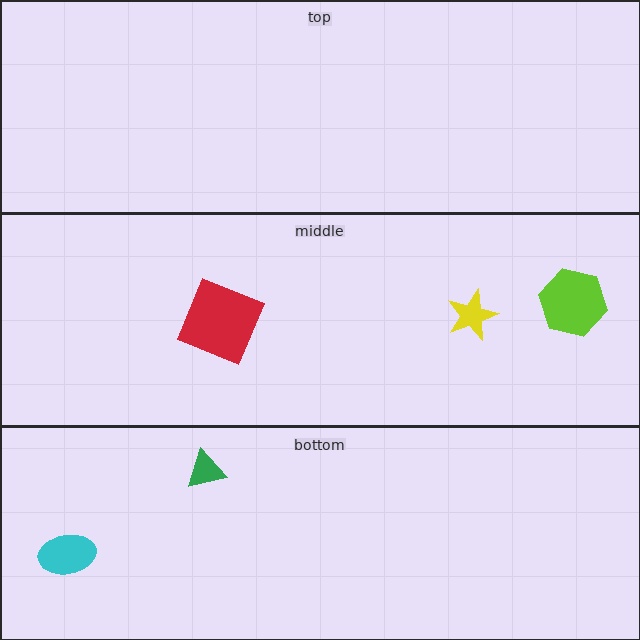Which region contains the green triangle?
The bottom region.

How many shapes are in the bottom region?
2.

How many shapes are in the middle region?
3.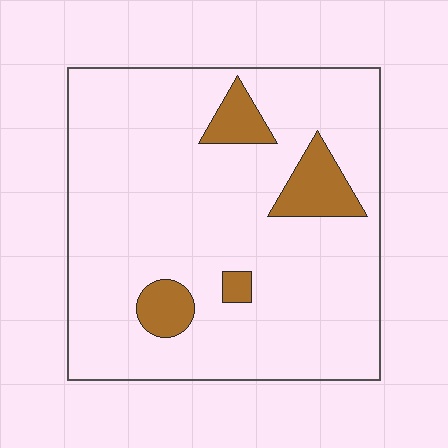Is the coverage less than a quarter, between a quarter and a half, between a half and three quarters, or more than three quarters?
Less than a quarter.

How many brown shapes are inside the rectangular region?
4.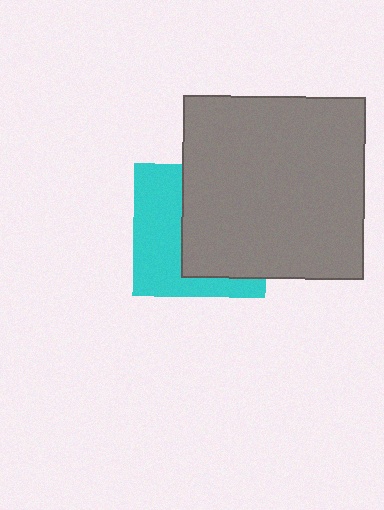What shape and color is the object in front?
The object in front is a gray square.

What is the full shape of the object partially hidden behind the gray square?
The partially hidden object is a cyan square.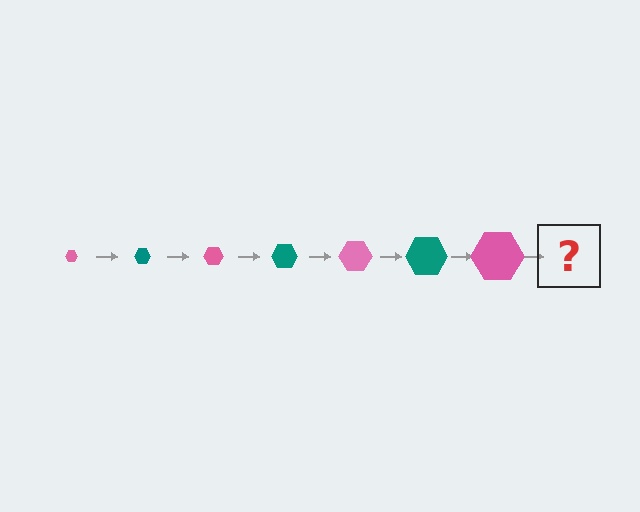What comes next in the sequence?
The next element should be a teal hexagon, larger than the previous one.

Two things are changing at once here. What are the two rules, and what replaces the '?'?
The two rules are that the hexagon grows larger each step and the color cycles through pink and teal. The '?' should be a teal hexagon, larger than the previous one.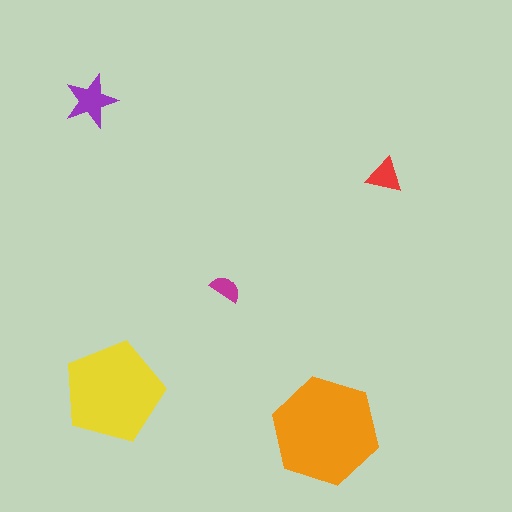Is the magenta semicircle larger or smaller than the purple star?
Smaller.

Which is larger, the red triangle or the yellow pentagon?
The yellow pentagon.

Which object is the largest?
The orange hexagon.